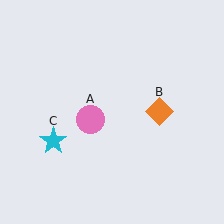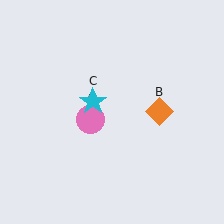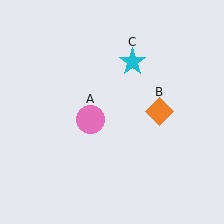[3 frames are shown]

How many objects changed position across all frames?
1 object changed position: cyan star (object C).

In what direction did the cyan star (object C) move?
The cyan star (object C) moved up and to the right.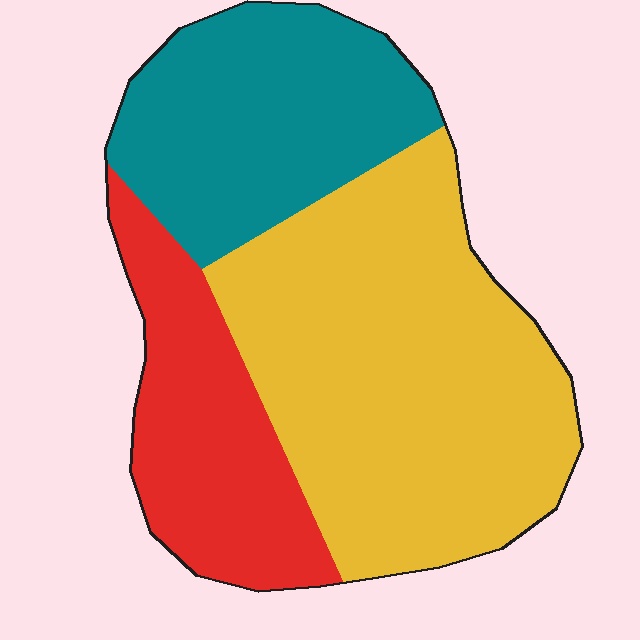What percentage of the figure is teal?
Teal covers around 30% of the figure.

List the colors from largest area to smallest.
From largest to smallest: yellow, teal, red.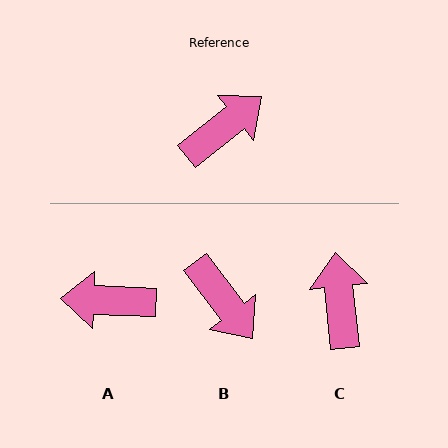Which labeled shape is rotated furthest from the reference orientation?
A, about 139 degrees away.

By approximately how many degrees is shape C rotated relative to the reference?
Approximately 58 degrees counter-clockwise.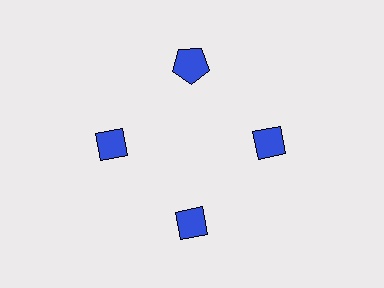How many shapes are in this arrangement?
There are 4 shapes arranged in a ring pattern.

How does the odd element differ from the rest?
It has a different shape: pentagon instead of diamond.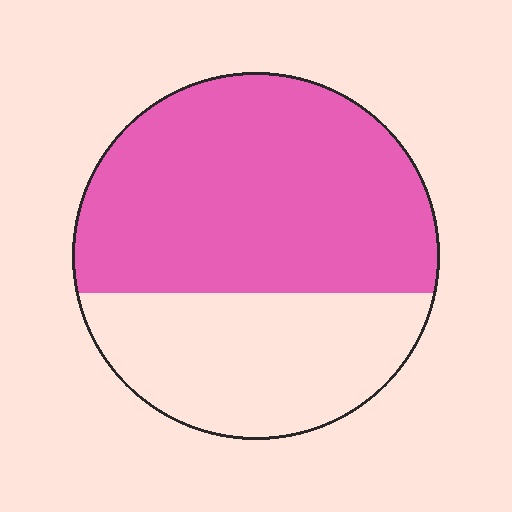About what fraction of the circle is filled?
About five eighths (5/8).